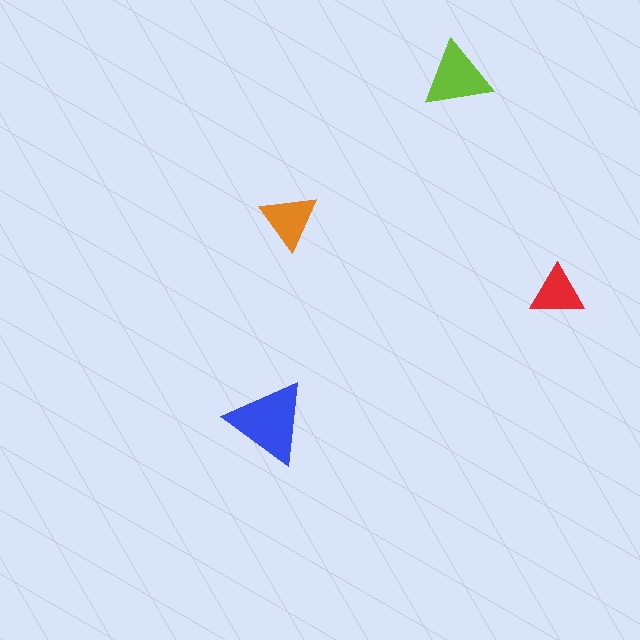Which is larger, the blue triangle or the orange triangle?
The blue one.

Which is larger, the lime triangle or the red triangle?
The lime one.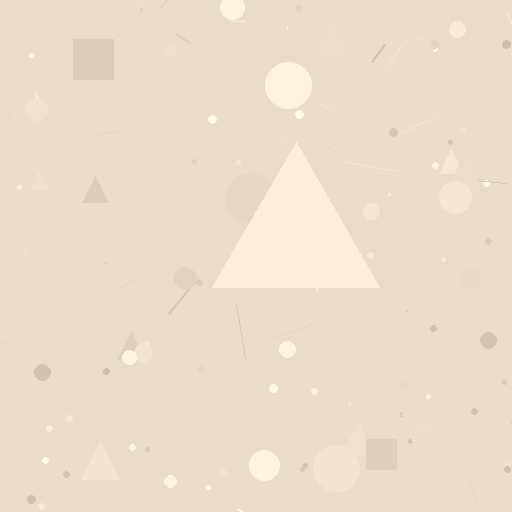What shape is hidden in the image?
A triangle is hidden in the image.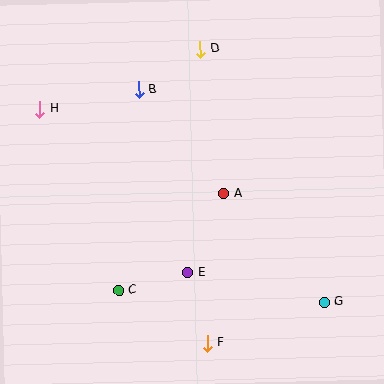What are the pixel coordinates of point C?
Point C is at (119, 290).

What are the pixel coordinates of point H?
Point H is at (40, 109).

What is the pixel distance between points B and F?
The distance between B and F is 262 pixels.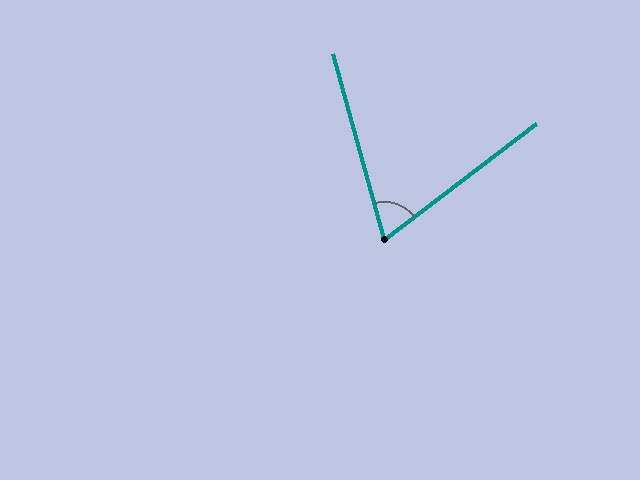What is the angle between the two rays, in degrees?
Approximately 68 degrees.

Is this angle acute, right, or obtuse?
It is acute.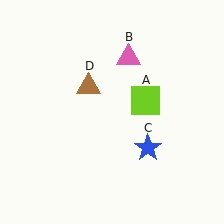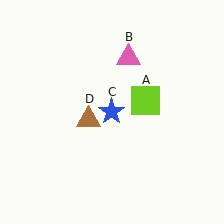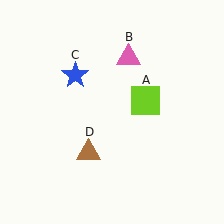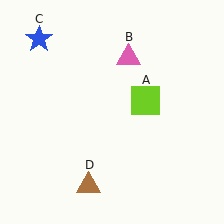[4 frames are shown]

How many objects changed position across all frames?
2 objects changed position: blue star (object C), brown triangle (object D).